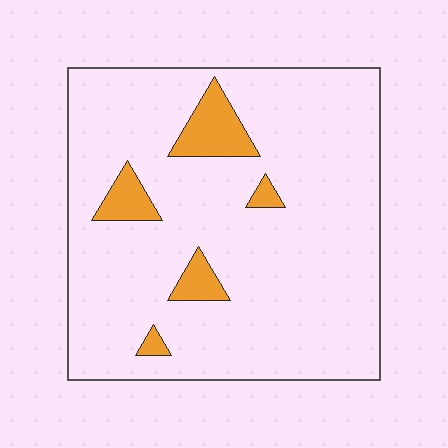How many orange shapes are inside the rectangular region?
5.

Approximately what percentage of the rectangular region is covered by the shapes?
Approximately 10%.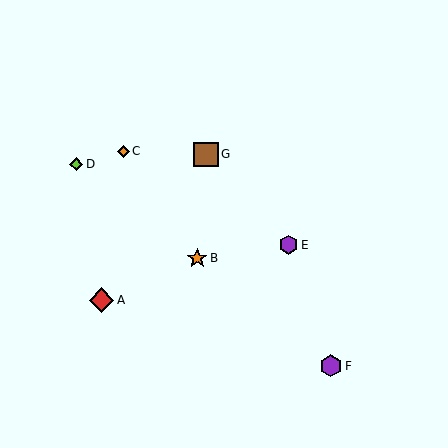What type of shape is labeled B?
Shape B is an orange star.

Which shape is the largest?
The brown square (labeled G) is the largest.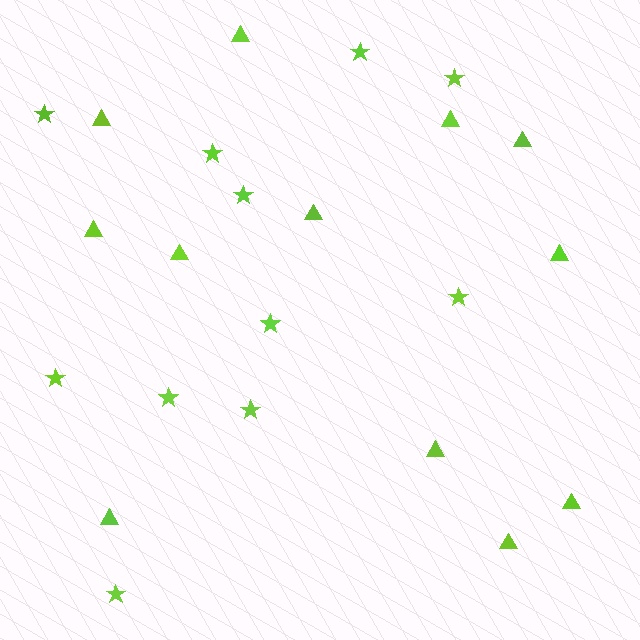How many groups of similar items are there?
There are 2 groups: one group of triangles (12) and one group of stars (11).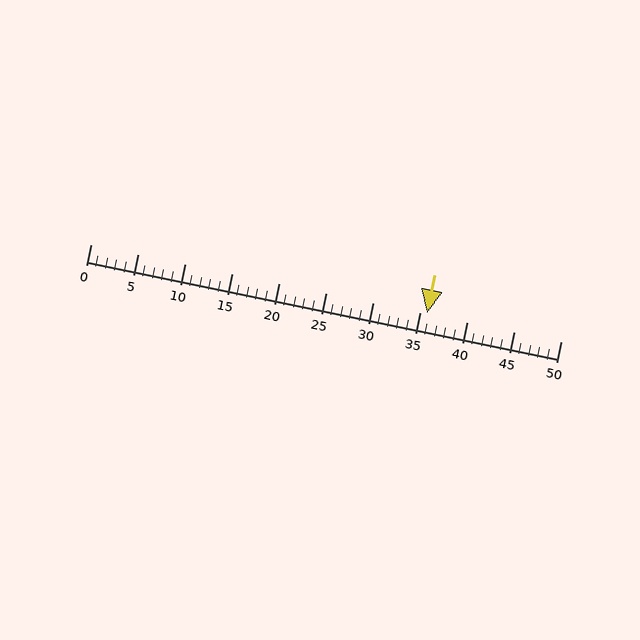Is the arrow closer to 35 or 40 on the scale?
The arrow is closer to 35.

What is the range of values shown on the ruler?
The ruler shows values from 0 to 50.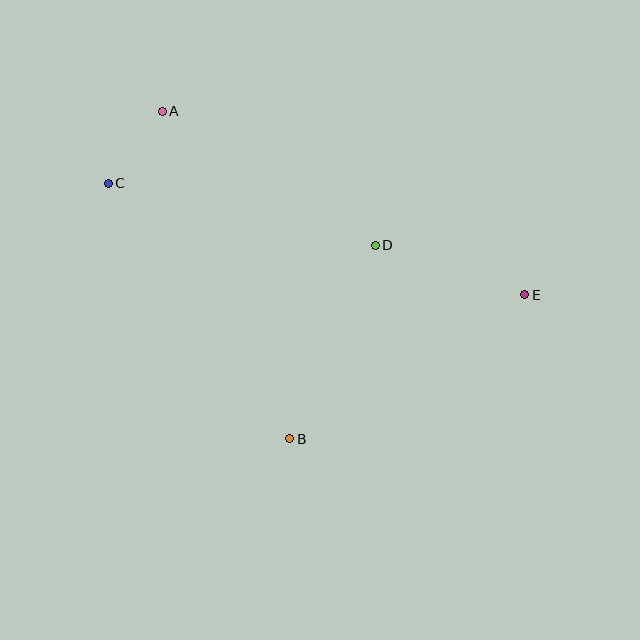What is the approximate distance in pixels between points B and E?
The distance between B and E is approximately 275 pixels.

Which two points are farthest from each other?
Points C and E are farthest from each other.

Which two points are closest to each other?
Points A and C are closest to each other.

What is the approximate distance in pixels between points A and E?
The distance between A and E is approximately 406 pixels.